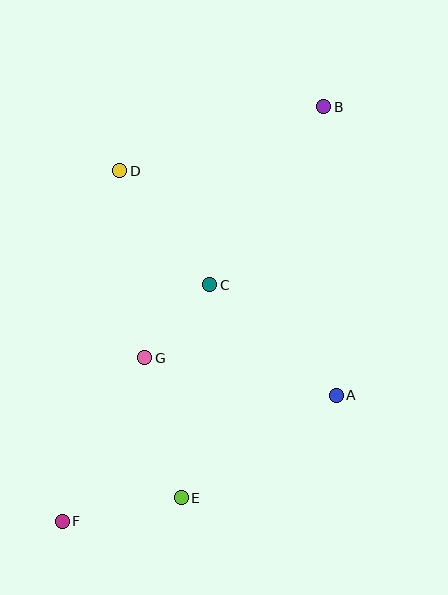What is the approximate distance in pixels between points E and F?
The distance between E and F is approximately 121 pixels.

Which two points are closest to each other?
Points C and G are closest to each other.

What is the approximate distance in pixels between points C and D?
The distance between C and D is approximately 145 pixels.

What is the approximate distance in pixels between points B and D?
The distance between B and D is approximately 214 pixels.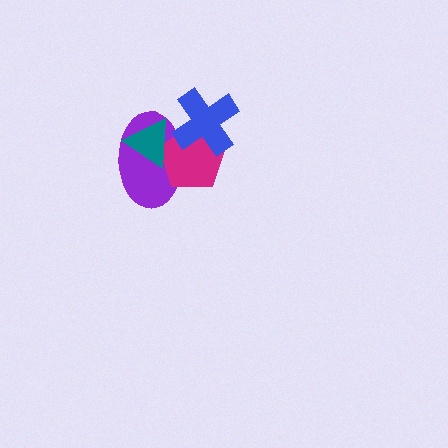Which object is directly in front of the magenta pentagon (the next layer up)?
The teal triangle is directly in front of the magenta pentagon.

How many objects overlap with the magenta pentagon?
3 objects overlap with the magenta pentagon.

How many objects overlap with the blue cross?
2 objects overlap with the blue cross.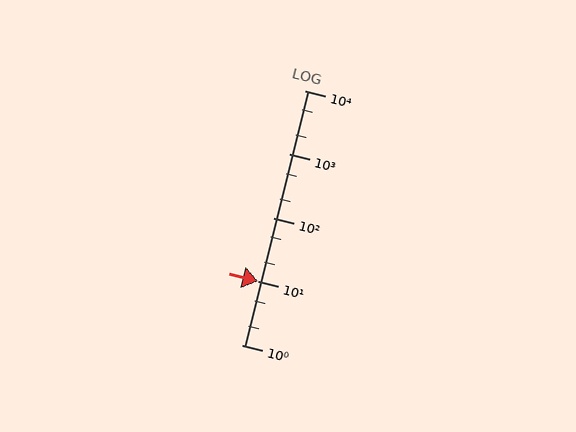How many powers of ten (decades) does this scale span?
The scale spans 4 decades, from 1 to 10000.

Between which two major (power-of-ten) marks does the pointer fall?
The pointer is between 1 and 10.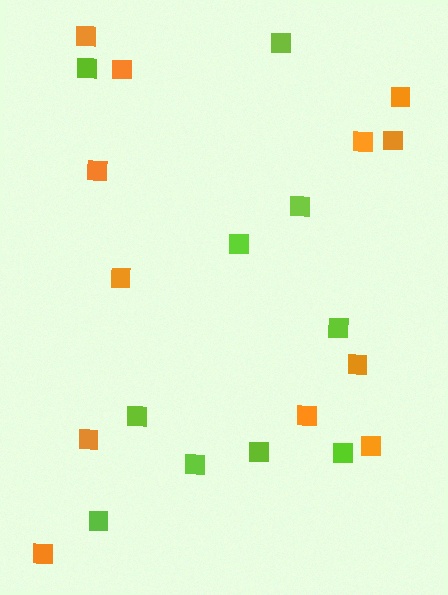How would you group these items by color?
There are 2 groups: one group of lime squares (10) and one group of orange squares (12).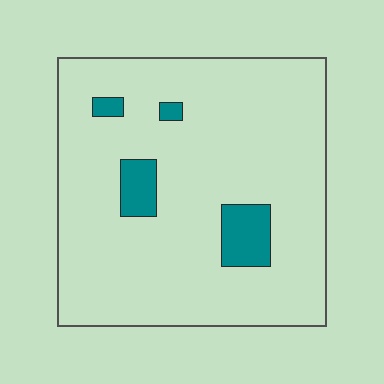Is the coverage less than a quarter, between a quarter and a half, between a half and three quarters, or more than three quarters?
Less than a quarter.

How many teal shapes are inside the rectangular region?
4.